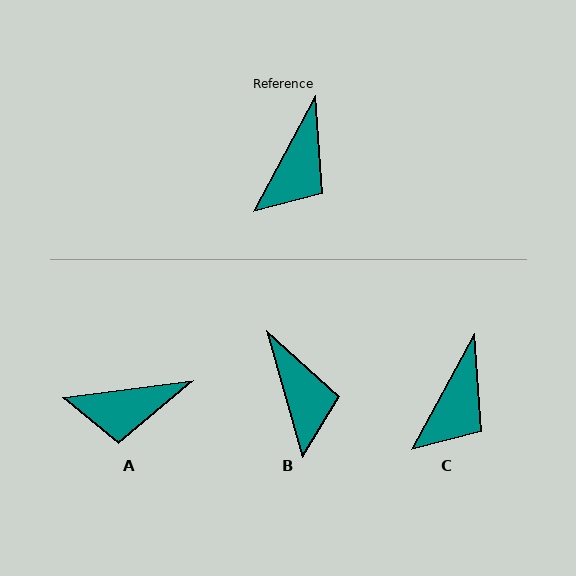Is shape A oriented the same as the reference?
No, it is off by about 54 degrees.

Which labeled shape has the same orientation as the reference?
C.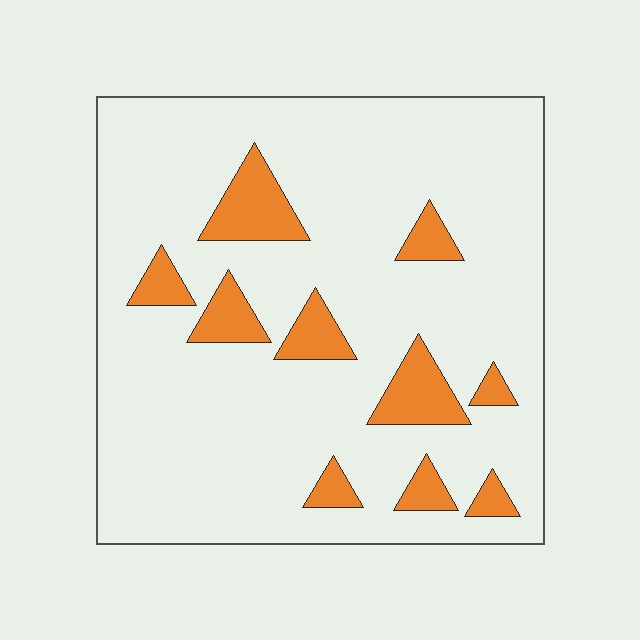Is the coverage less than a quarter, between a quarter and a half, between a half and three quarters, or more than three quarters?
Less than a quarter.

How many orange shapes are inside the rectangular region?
10.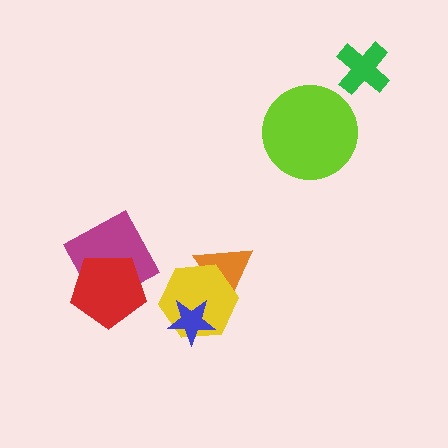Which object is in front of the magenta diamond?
The red pentagon is in front of the magenta diamond.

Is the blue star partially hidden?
No, no other shape covers it.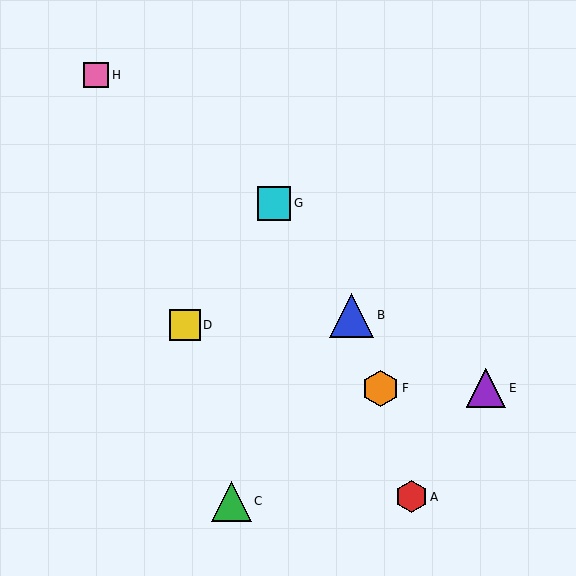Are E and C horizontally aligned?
No, E is at y≈388 and C is at y≈501.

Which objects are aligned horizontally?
Objects E, F are aligned horizontally.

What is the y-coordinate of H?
Object H is at y≈75.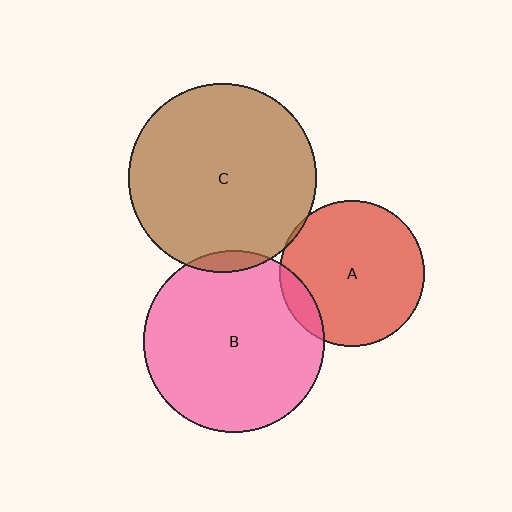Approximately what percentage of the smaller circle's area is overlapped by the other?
Approximately 10%.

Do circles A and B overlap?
Yes.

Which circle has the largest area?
Circle C (brown).